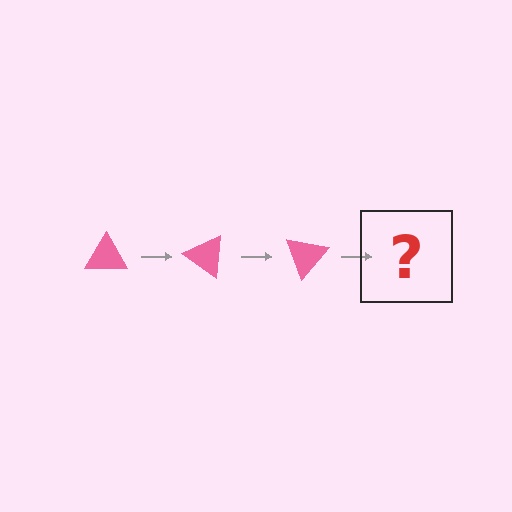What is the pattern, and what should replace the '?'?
The pattern is that the triangle rotates 35 degrees each step. The '?' should be a pink triangle rotated 105 degrees.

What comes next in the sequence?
The next element should be a pink triangle rotated 105 degrees.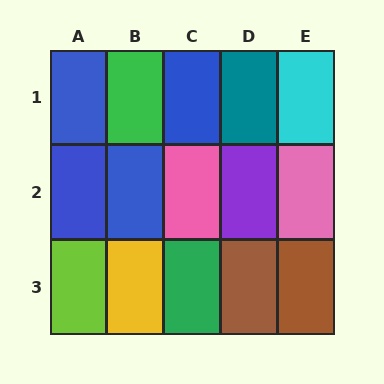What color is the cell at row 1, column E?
Cyan.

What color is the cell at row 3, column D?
Brown.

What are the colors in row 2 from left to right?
Blue, blue, pink, purple, pink.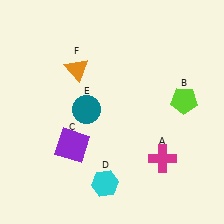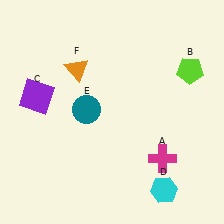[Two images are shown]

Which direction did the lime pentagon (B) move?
The lime pentagon (B) moved up.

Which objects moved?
The objects that moved are: the lime pentagon (B), the purple square (C), the cyan hexagon (D).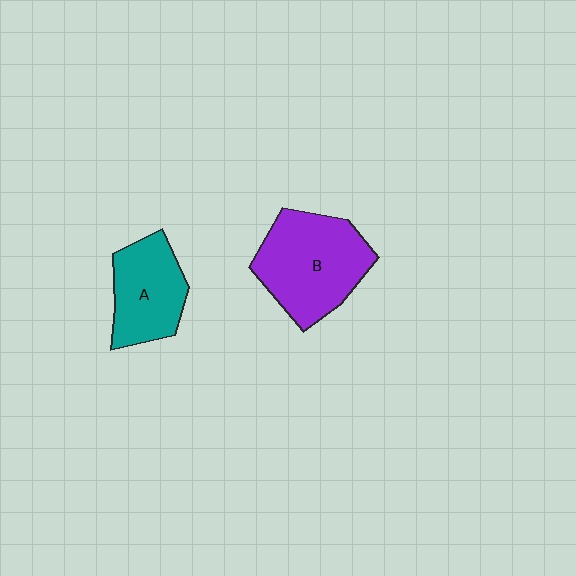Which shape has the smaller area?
Shape A (teal).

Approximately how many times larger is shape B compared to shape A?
Approximately 1.4 times.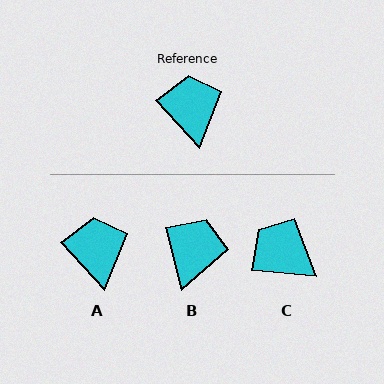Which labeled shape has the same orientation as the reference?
A.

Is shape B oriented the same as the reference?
No, it is off by about 28 degrees.